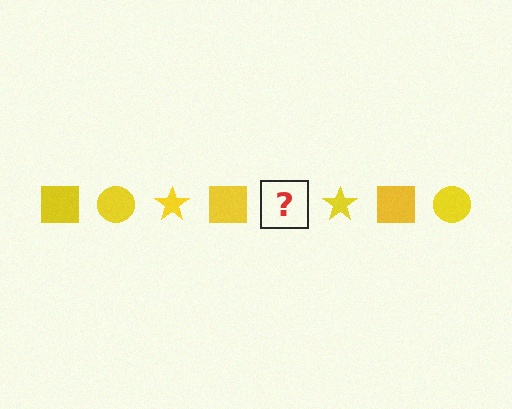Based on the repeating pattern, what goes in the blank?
The blank should be a yellow circle.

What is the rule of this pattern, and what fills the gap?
The rule is that the pattern cycles through square, circle, star shapes in yellow. The gap should be filled with a yellow circle.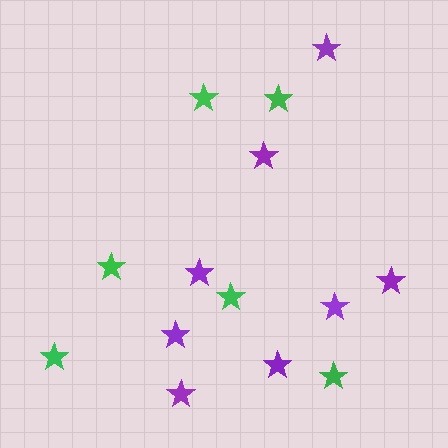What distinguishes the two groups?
There are 2 groups: one group of green stars (6) and one group of purple stars (8).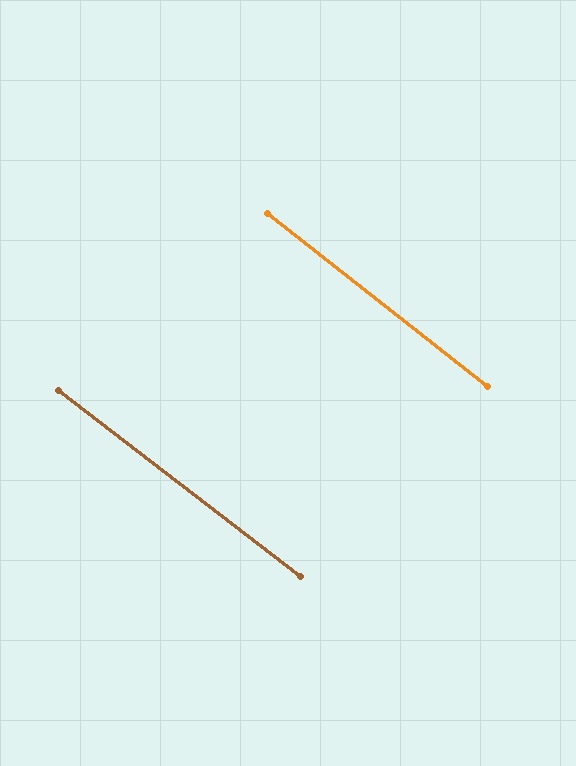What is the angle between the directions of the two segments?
Approximately 1 degree.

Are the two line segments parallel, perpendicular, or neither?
Parallel — their directions differ by only 0.5°.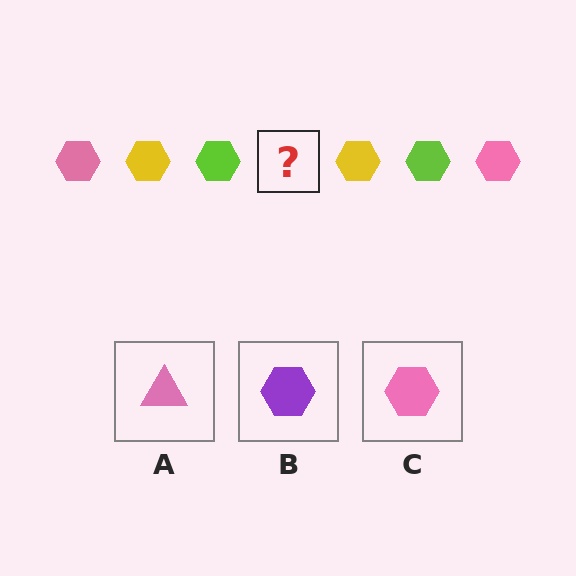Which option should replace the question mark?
Option C.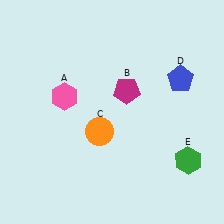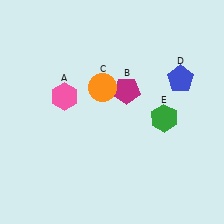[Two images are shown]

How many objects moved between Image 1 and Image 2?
2 objects moved between the two images.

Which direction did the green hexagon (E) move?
The green hexagon (E) moved up.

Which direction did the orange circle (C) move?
The orange circle (C) moved up.